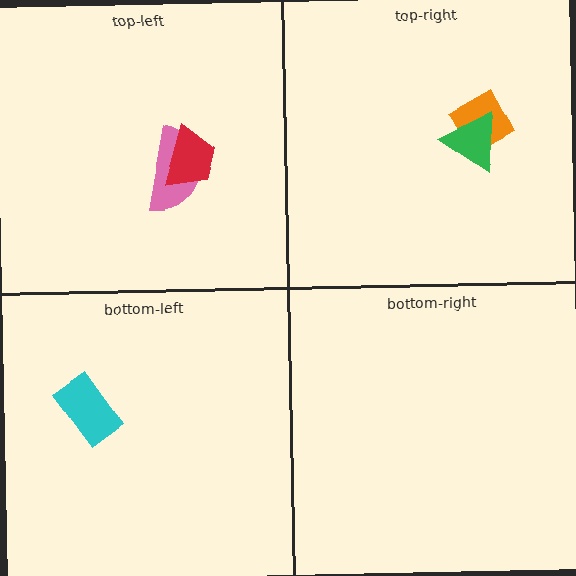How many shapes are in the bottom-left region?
1.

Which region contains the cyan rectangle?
The bottom-left region.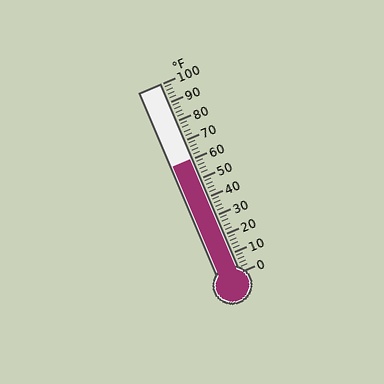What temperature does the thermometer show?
The thermometer shows approximately 60°F.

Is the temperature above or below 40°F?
The temperature is above 40°F.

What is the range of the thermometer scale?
The thermometer scale ranges from 0°F to 100°F.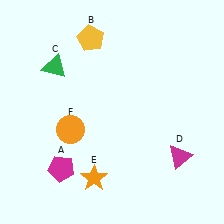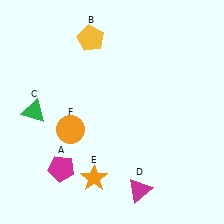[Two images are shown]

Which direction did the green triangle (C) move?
The green triangle (C) moved down.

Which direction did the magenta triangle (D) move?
The magenta triangle (D) moved left.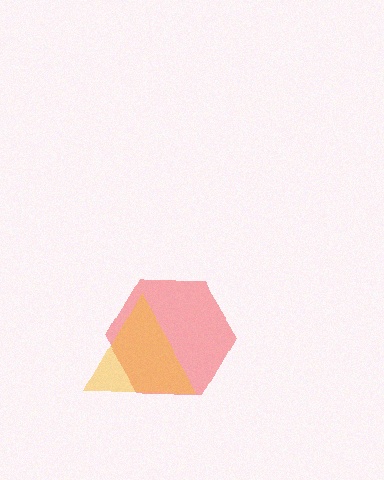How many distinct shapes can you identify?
There are 2 distinct shapes: a red hexagon, a yellow triangle.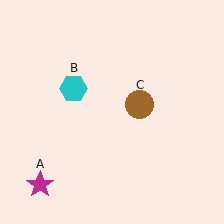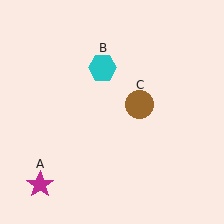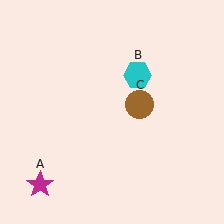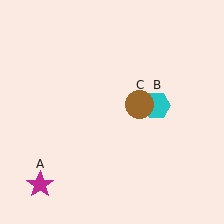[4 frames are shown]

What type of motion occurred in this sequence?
The cyan hexagon (object B) rotated clockwise around the center of the scene.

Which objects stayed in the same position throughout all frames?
Magenta star (object A) and brown circle (object C) remained stationary.